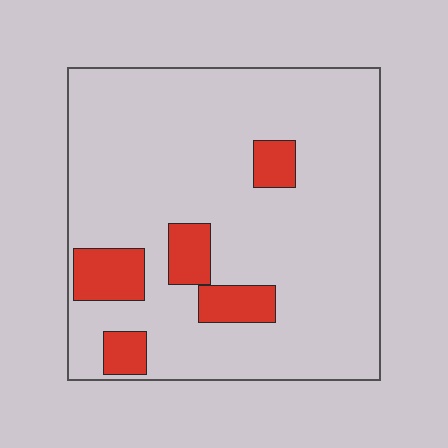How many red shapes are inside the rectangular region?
5.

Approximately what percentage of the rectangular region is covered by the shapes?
Approximately 15%.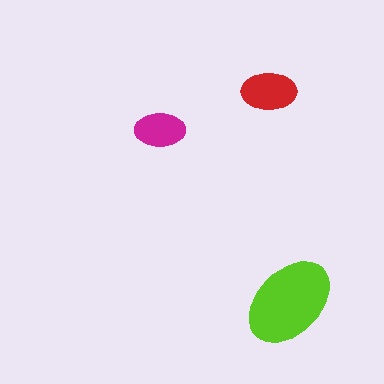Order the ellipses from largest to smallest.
the lime one, the red one, the magenta one.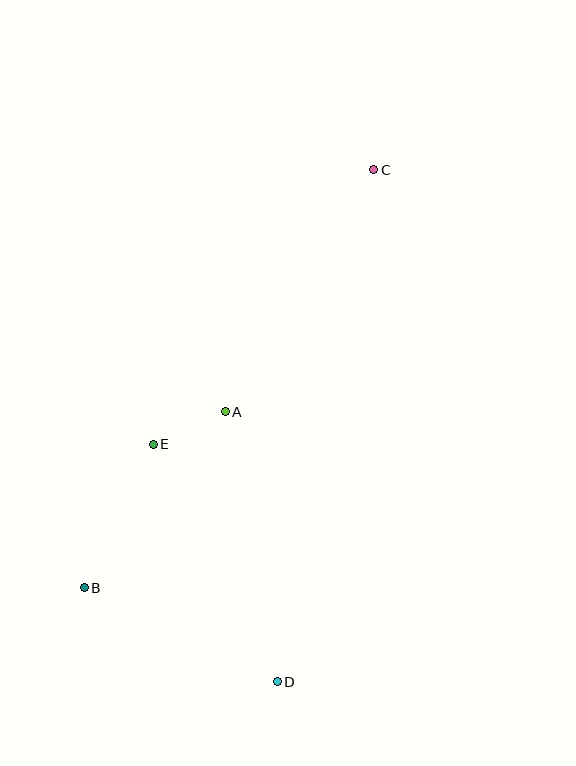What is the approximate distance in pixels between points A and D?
The distance between A and D is approximately 275 pixels.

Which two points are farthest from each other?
Points C and D are farthest from each other.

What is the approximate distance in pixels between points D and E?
The distance between D and E is approximately 268 pixels.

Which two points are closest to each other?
Points A and E are closest to each other.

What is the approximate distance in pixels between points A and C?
The distance between A and C is approximately 284 pixels.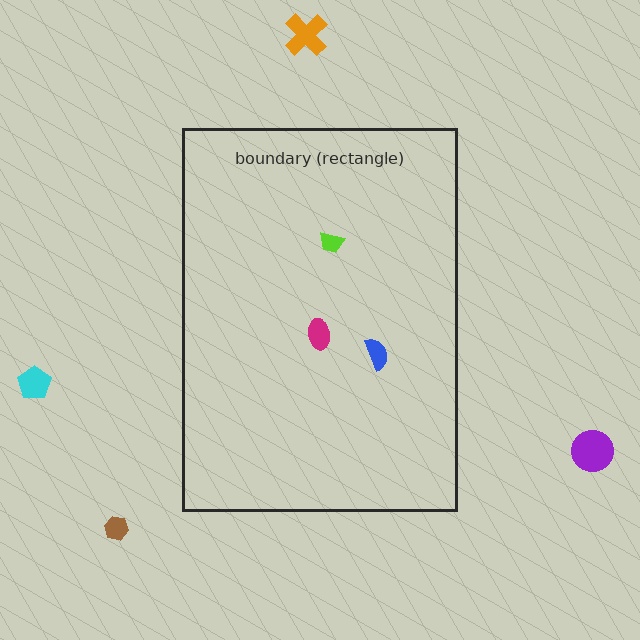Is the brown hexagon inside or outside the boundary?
Outside.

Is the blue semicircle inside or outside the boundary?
Inside.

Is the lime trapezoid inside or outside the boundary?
Inside.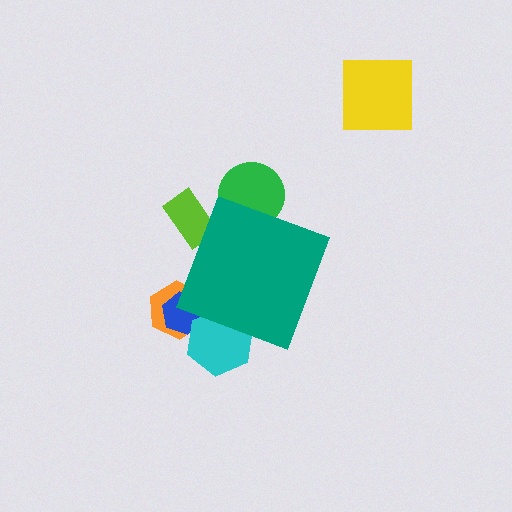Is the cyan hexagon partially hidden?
Yes, the cyan hexagon is partially hidden behind the teal diamond.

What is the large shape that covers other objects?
A teal diamond.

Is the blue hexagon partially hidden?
Yes, the blue hexagon is partially hidden behind the teal diamond.